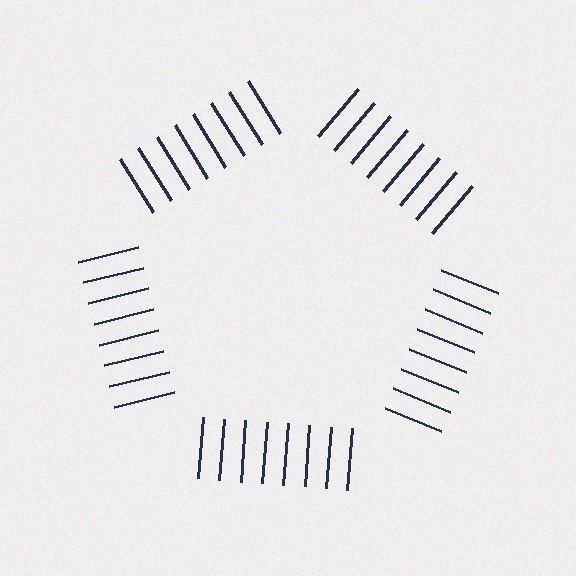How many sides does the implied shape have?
5 sides — the line-ends trace a pentagon.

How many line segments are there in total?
40 — 8 along each of the 5 edges.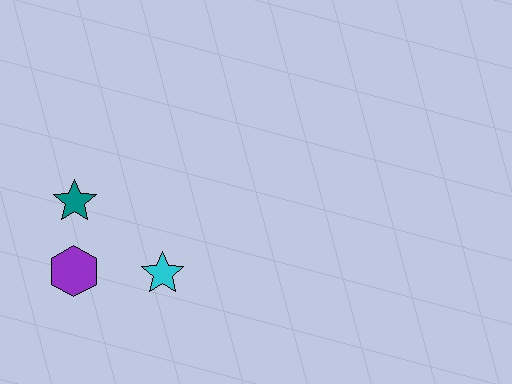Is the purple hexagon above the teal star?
No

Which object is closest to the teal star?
The purple hexagon is closest to the teal star.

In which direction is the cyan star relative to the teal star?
The cyan star is to the right of the teal star.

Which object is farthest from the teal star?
The cyan star is farthest from the teal star.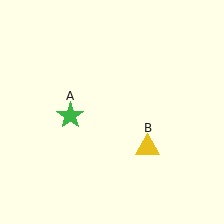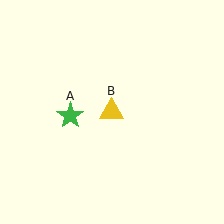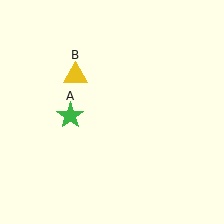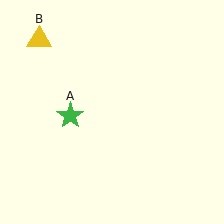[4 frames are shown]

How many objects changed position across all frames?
1 object changed position: yellow triangle (object B).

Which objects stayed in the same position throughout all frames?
Green star (object A) remained stationary.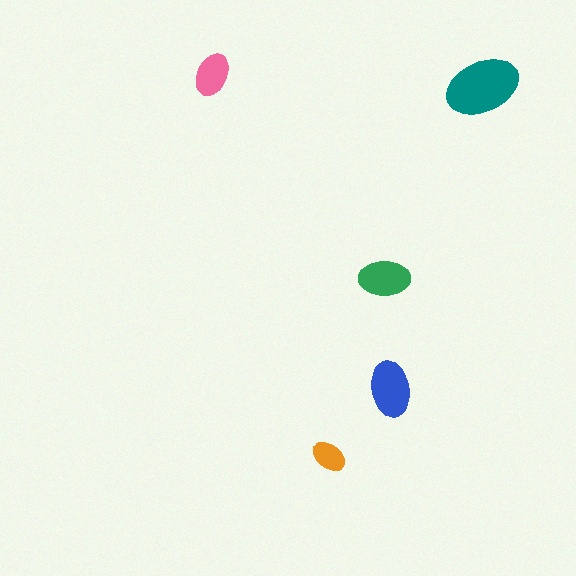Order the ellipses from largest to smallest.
the teal one, the blue one, the green one, the pink one, the orange one.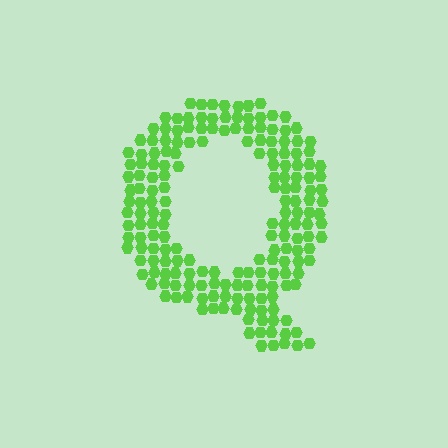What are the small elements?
The small elements are hexagons.